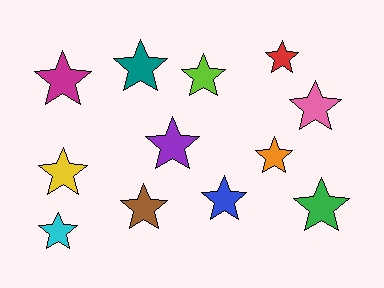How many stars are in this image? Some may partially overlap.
There are 12 stars.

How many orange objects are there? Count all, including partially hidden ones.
There is 1 orange object.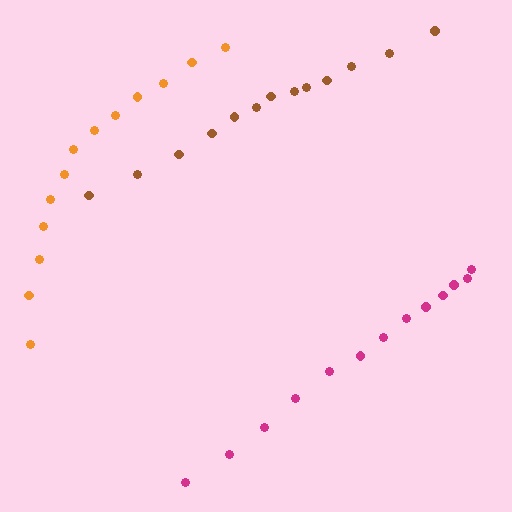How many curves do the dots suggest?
There are 3 distinct paths.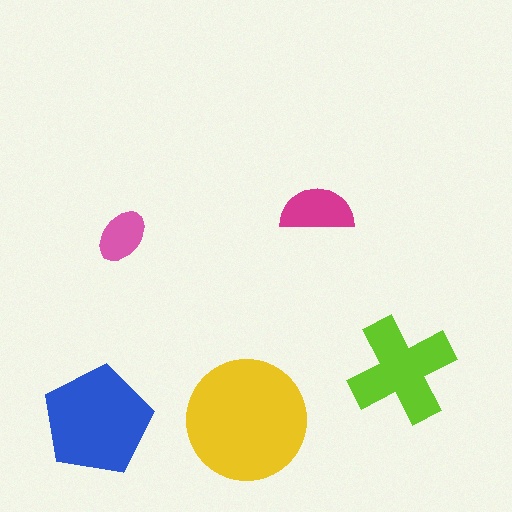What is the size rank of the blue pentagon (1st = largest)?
2nd.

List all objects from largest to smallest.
The yellow circle, the blue pentagon, the lime cross, the magenta semicircle, the pink ellipse.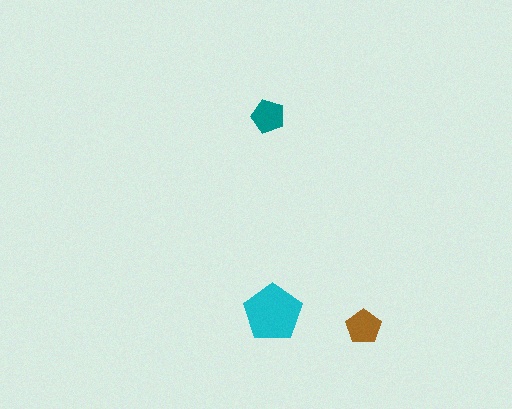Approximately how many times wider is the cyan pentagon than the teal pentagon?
About 1.5 times wider.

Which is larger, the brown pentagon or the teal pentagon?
The brown one.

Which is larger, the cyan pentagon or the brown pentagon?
The cyan one.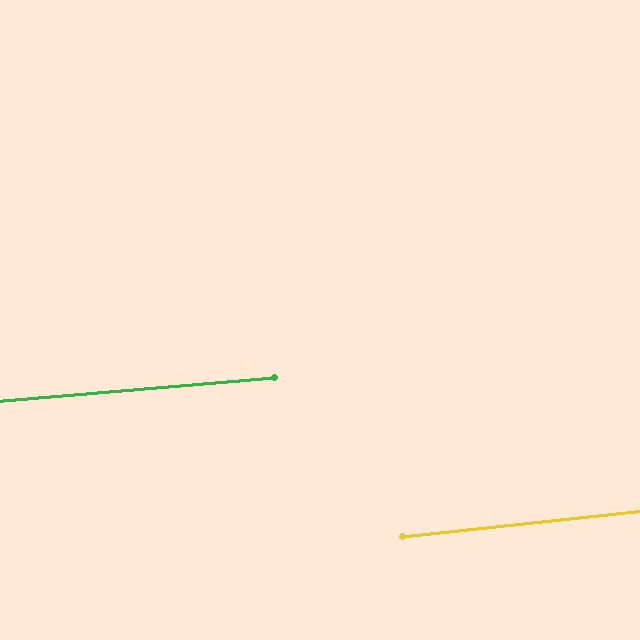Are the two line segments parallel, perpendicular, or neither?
Parallel — their directions differ by only 1.4°.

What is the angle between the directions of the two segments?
Approximately 1 degree.